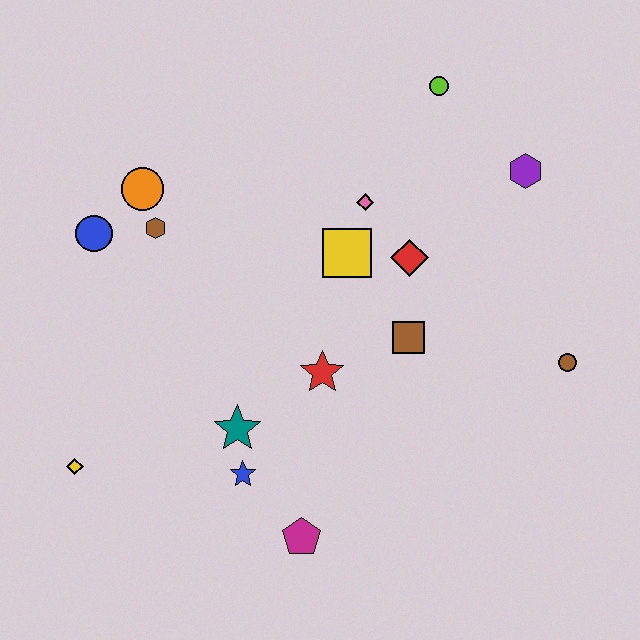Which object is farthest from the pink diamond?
The yellow diamond is farthest from the pink diamond.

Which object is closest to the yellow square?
The pink diamond is closest to the yellow square.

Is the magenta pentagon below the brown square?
Yes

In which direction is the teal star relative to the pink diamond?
The teal star is below the pink diamond.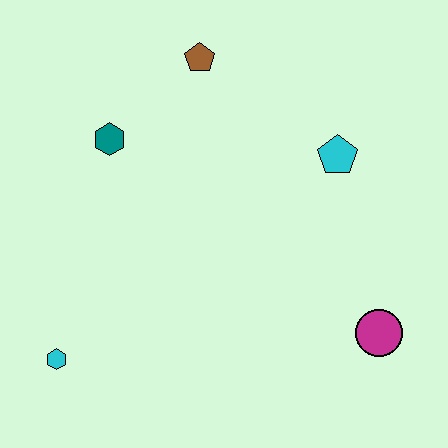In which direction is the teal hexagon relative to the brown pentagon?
The teal hexagon is to the left of the brown pentagon.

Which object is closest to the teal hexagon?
The brown pentagon is closest to the teal hexagon.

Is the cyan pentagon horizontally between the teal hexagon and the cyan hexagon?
No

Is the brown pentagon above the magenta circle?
Yes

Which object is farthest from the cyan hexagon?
The cyan pentagon is farthest from the cyan hexagon.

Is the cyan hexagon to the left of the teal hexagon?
Yes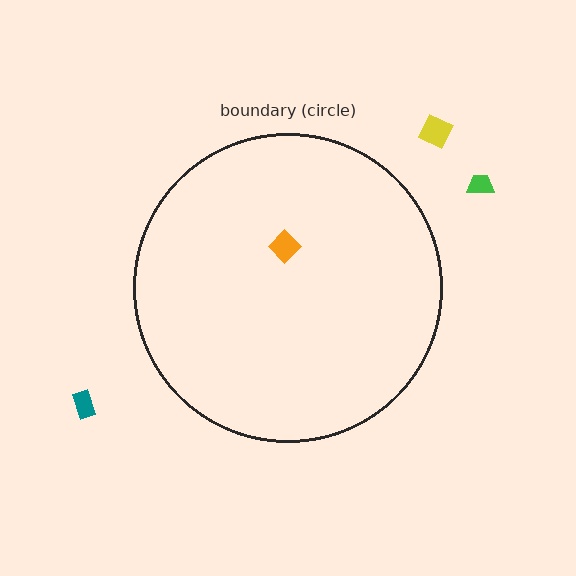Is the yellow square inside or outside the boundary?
Outside.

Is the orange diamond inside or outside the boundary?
Inside.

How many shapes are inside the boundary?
1 inside, 3 outside.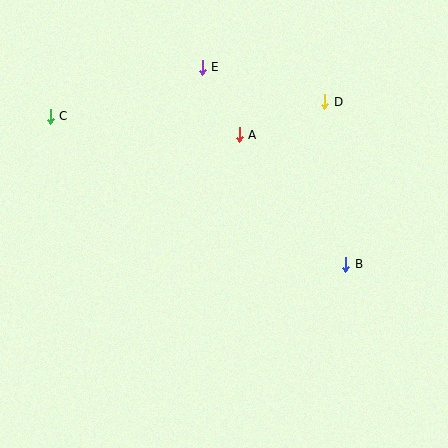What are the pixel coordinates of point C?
Point C is at (50, 116).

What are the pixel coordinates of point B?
Point B is at (346, 264).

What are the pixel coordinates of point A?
Point A is at (239, 135).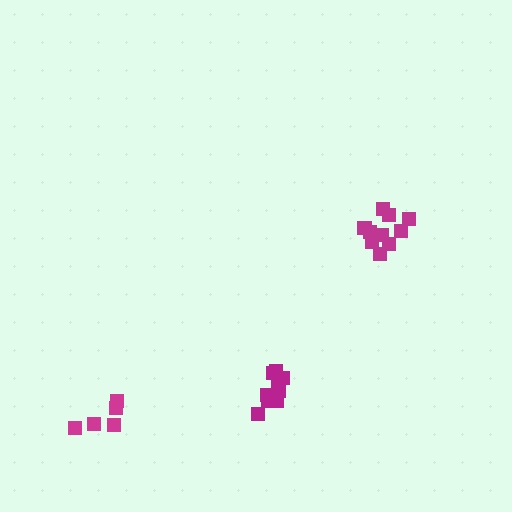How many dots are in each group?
Group 1: 11 dots, Group 2: 10 dots, Group 3: 5 dots (26 total).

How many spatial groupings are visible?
There are 3 spatial groupings.